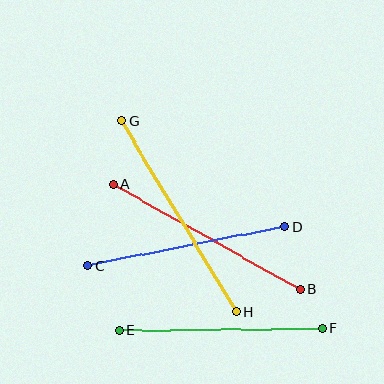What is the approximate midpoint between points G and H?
The midpoint is at approximately (179, 216) pixels.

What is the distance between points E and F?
The distance is approximately 203 pixels.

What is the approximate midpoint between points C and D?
The midpoint is at approximately (186, 246) pixels.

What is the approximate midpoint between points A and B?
The midpoint is at approximately (207, 237) pixels.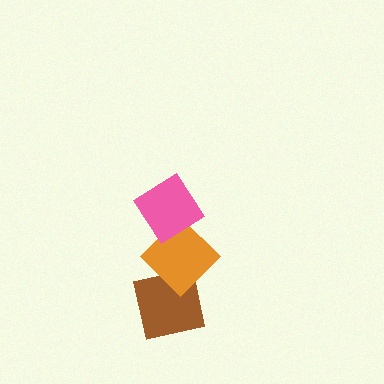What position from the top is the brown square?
The brown square is 3rd from the top.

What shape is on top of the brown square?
The orange diamond is on top of the brown square.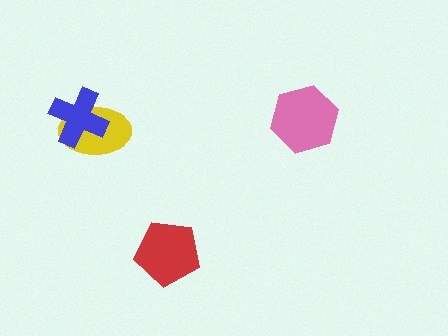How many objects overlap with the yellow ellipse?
1 object overlaps with the yellow ellipse.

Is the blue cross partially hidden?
No, no other shape covers it.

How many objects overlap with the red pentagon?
0 objects overlap with the red pentagon.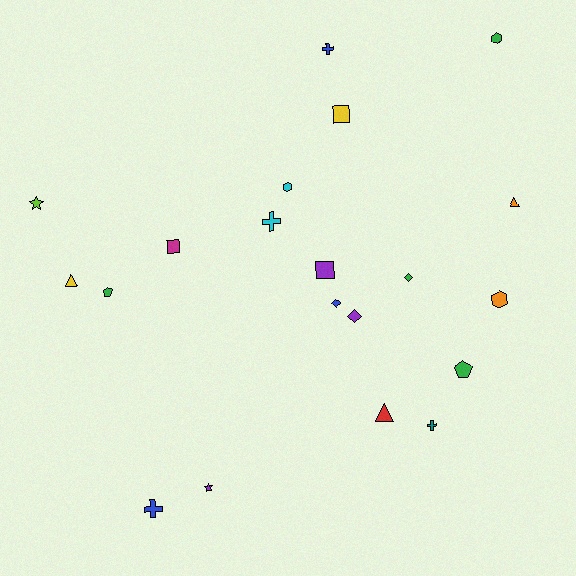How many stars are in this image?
There are 2 stars.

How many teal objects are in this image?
There is 1 teal object.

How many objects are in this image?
There are 20 objects.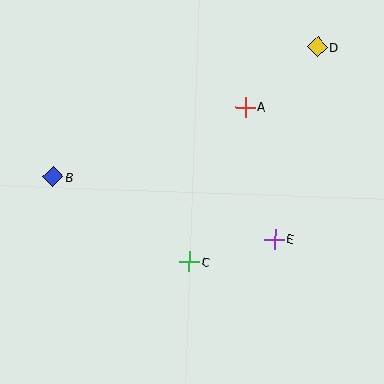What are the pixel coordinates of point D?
Point D is at (317, 47).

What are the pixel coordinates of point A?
Point A is at (245, 107).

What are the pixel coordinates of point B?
Point B is at (53, 177).